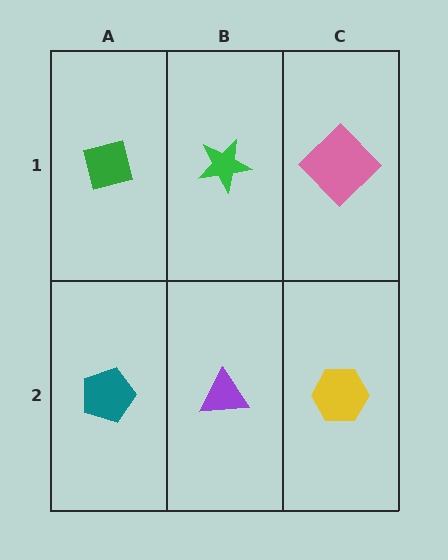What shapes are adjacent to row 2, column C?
A pink diamond (row 1, column C), a purple triangle (row 2, column B).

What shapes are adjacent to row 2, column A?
A green square (row 1, column A), a purple triangle (row 2, column B).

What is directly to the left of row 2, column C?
A purple triangle.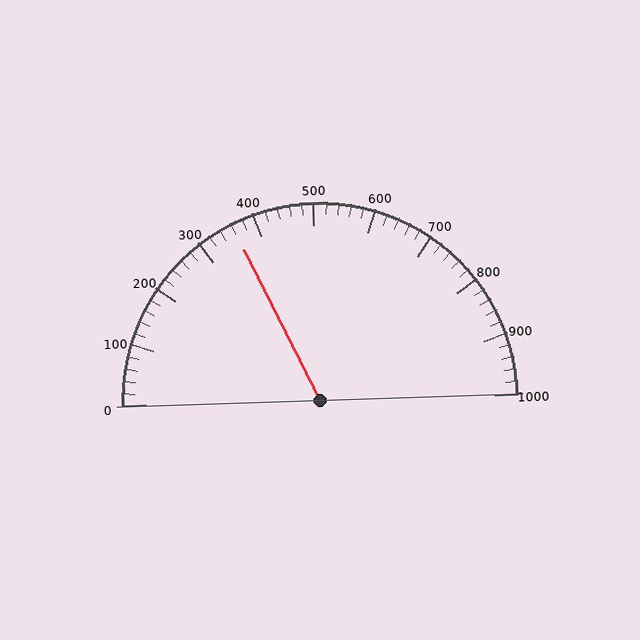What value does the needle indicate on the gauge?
The needle indicates approximately 360.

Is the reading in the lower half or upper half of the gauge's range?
The reading is in the lower half of the range (0 to 1000).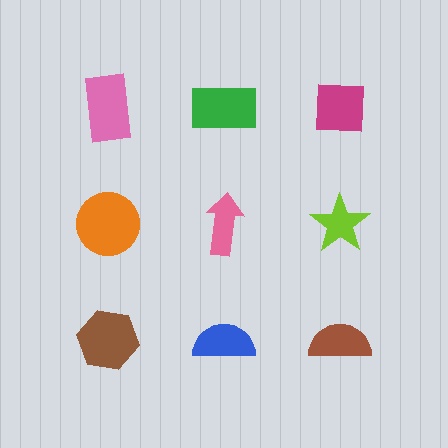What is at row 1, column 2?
A green rectangle.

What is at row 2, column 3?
A lime star.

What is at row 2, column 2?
A pink arrow.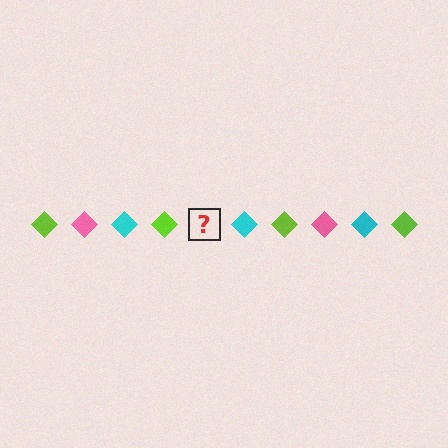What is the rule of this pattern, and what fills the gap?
The rule is that the pattern cycles through lime, pink, cyan diamonds. The gap should be filled with a pink diamond.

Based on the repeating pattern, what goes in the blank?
The blank should be a pink diamond.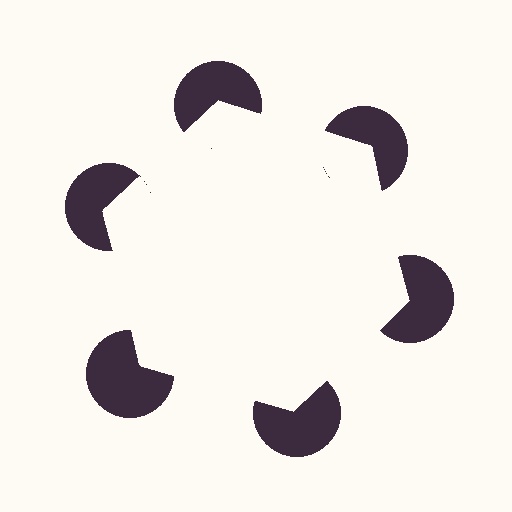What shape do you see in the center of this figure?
An illusory hexagon — its edges are inferred from the aligned wedge cuts in the pac-man discs, not physically drawn.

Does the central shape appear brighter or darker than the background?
It typically appears slightly brighter than the background, even though no actual brightness change is drawn.